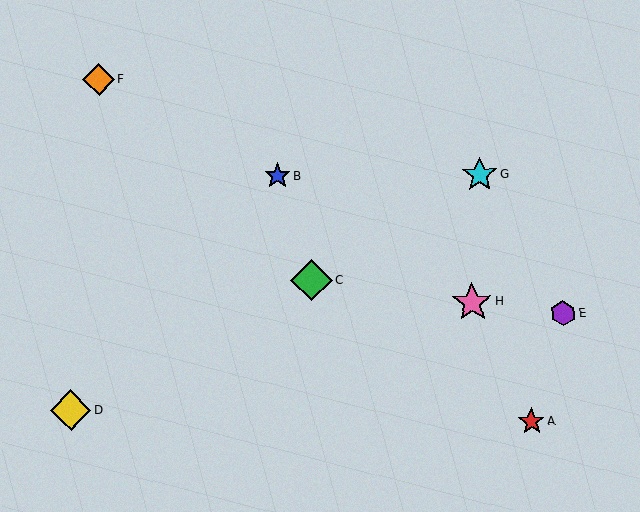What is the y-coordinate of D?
Object D is at y≈410.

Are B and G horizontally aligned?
Yes, both are at y≈176.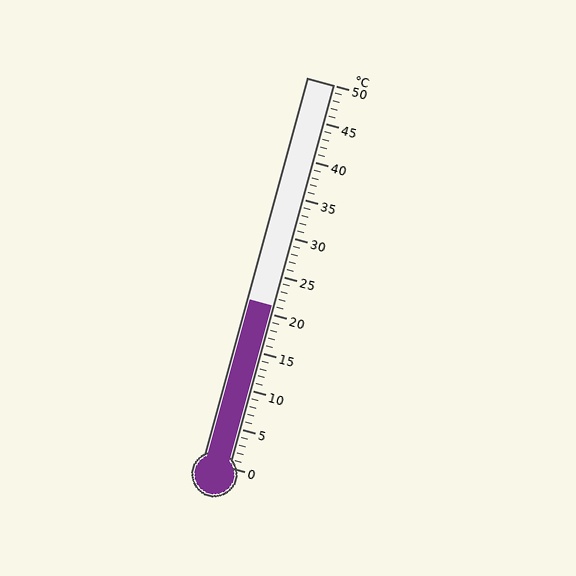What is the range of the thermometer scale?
The thermometer scale ranges from 0°C to 50°C.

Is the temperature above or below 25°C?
The temperature is below 25°C.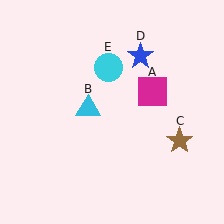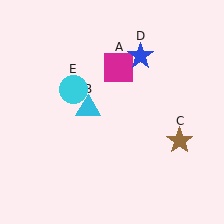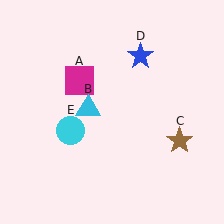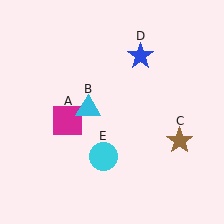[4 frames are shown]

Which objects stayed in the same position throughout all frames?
Cyan triangle (object B) and brown star (object C) and blue star (object D) remained stationary.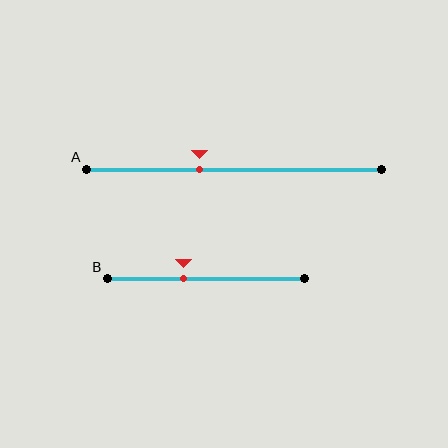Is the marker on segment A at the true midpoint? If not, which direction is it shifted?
No, the marker on segment A is shifted to the left by about 12% of the segment length.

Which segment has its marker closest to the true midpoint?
Segment B has its marker closest to the true midpoint.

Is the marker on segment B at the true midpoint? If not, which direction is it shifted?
No, the marker on segment B is shifted to the left by about 11% of the segment length.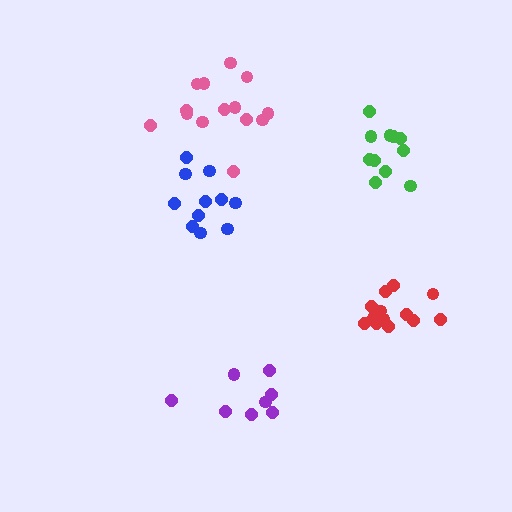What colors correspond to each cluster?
The clusters are colored: red, green, blue, pink, purple.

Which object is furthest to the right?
The red cluster is rightmost.